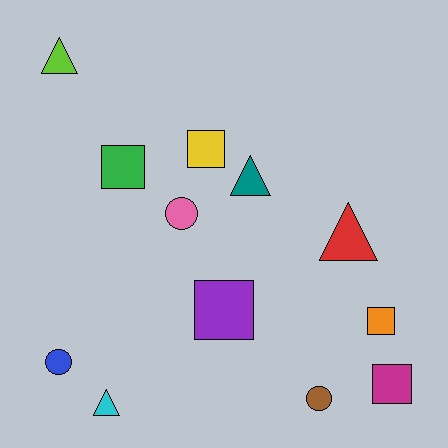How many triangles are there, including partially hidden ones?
There are 4 triangles.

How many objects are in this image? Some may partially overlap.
There are 12 objects.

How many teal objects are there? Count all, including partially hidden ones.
There is 1 teal object.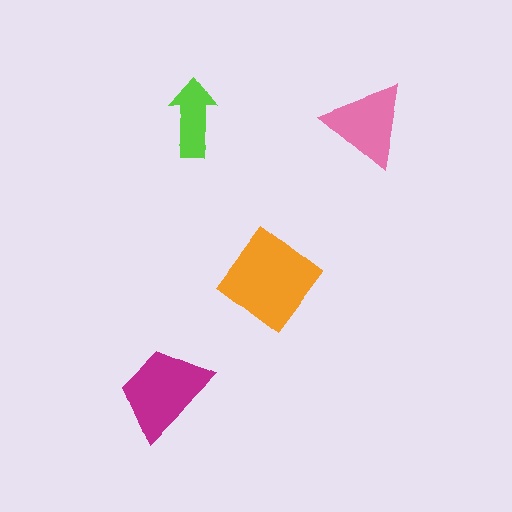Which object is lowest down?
The magenta trapezoid is bottommost.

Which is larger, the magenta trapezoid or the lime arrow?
The magenta trapezoid.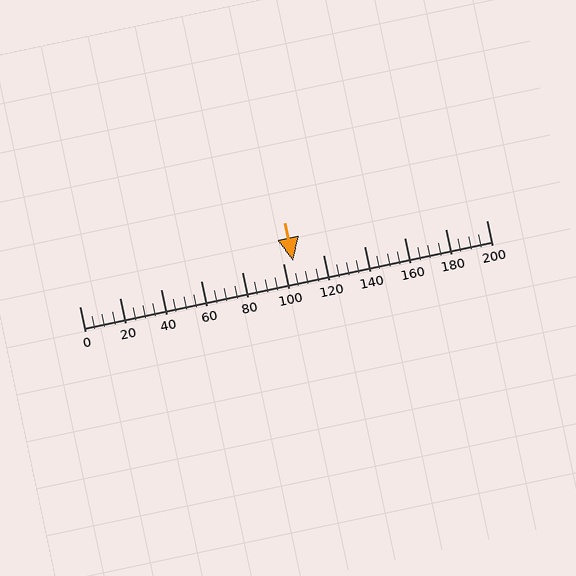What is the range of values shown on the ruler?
The ruler shows values from 0 to 200.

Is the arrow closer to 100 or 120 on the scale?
The arrow is closer to 100.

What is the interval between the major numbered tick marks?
The major tick marks are spaced 20 units apart.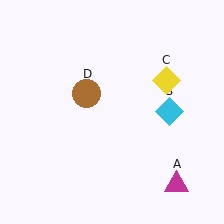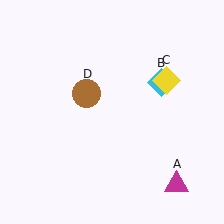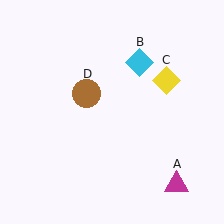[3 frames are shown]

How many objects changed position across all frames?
1 object changed position: cyan diamond (object B).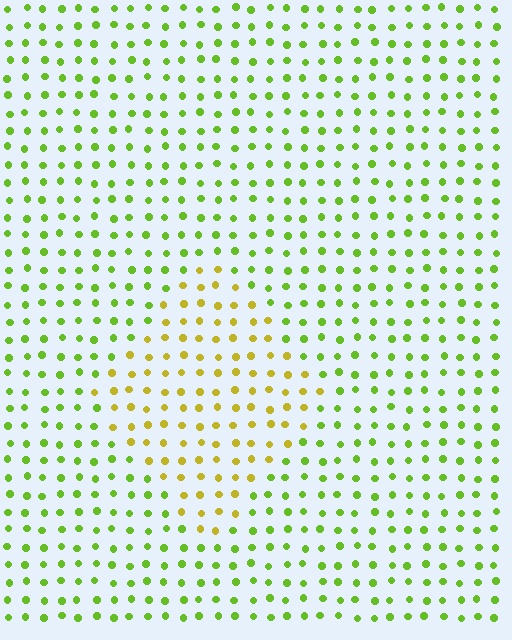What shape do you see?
I see a diamond.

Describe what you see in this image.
The image is filled with small lime elements in a uniform arrangement. A diamond-shaped region is visible where the elements are tinted to a slightly different hue, forming a subtle color boundary.